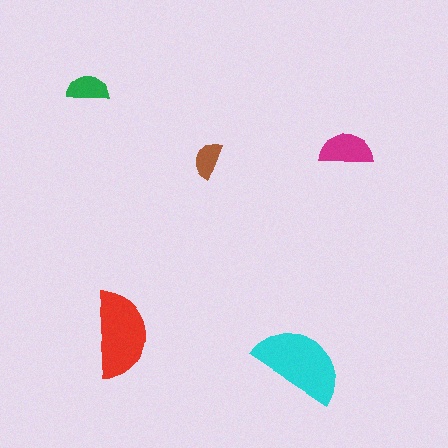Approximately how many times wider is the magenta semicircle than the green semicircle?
About 1.5 times wider.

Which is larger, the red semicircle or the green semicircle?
The red one.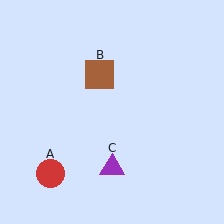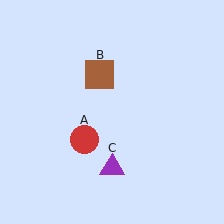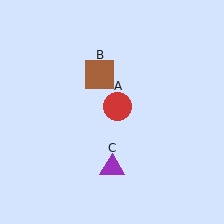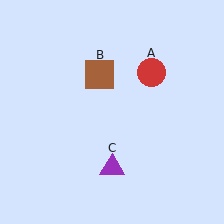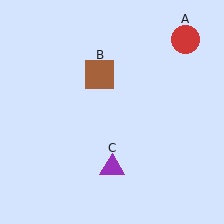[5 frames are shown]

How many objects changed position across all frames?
1 object changed position: red circle (object A).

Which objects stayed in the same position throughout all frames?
Brown square (object B) and purple triangle (object C) remained stationary.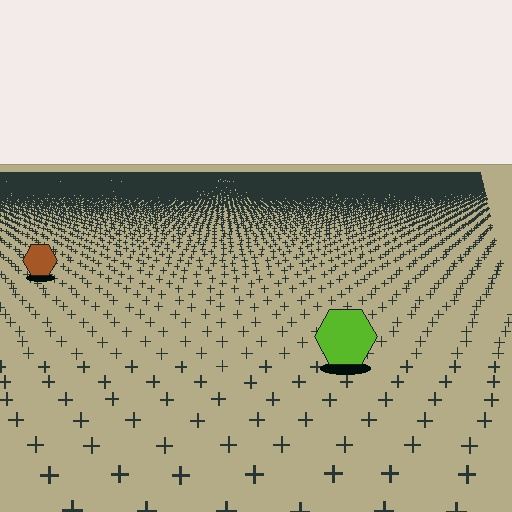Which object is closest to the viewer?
The lime hexagon is closest. The texture marks near it are larger and more spread out.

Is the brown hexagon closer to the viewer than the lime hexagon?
No. The lime hexagon is closer — you can tell from the texture gradient: the ground texture is coarser near it.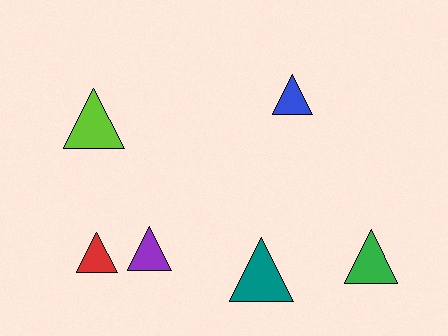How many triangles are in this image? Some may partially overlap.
There are 6 triangles.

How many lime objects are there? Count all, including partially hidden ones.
There is 1 lime object.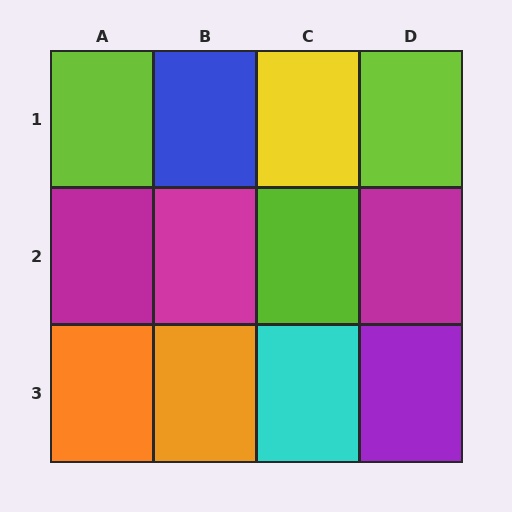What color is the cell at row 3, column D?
Purple.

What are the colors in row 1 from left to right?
Lime, blue, yellow, lime.